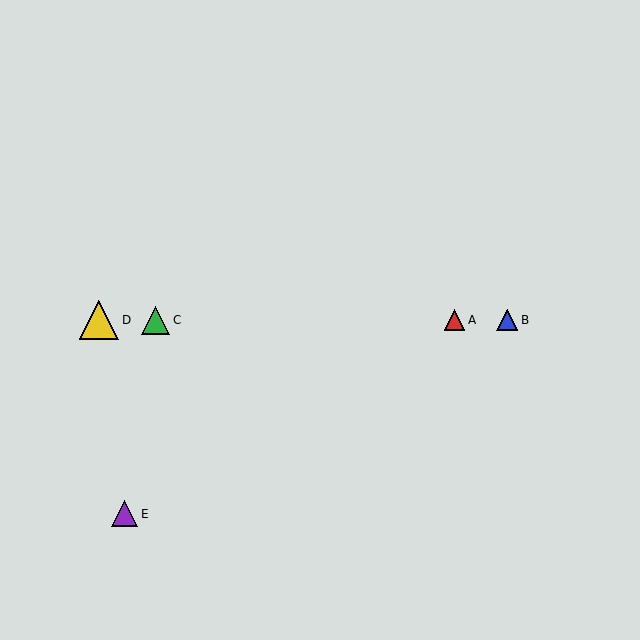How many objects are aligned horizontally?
4 objects (A, B, C, D) are aligned horizontally.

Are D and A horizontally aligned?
Yes, both are at y≈320.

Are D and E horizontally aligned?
No, D is at y≈320 and E is at y≈514.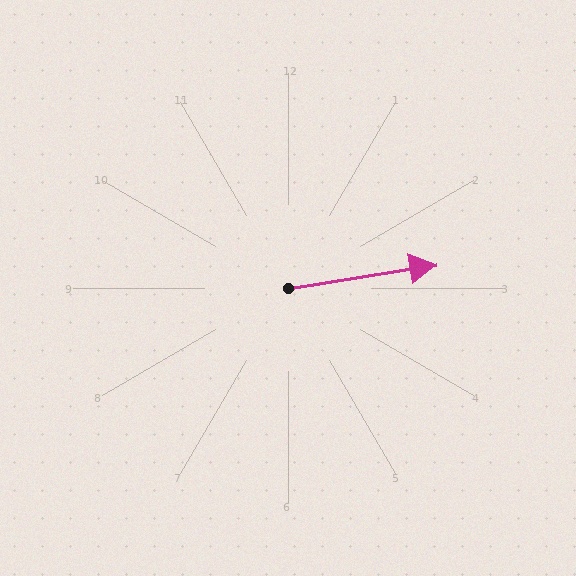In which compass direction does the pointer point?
East.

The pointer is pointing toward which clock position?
Roughly 3 o'clock.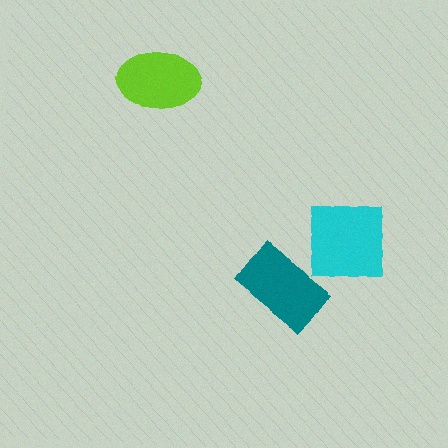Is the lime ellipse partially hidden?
No, no other shape covers it.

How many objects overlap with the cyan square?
1 object overlaps with the cyan square.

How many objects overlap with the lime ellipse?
0 objects overlap with the lime ellipse.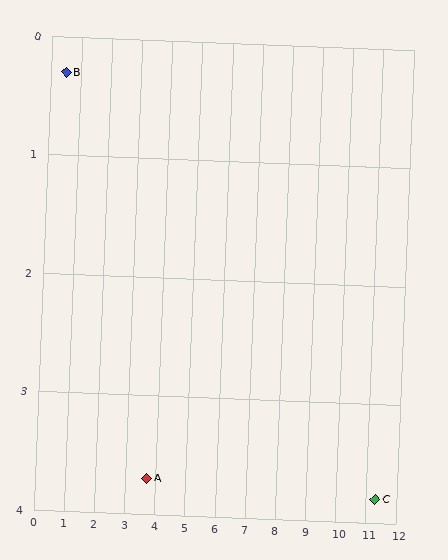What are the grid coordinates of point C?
Point C is at approximately (11.3, 3.8).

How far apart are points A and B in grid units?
Points A and B are about 4.7 grid units apart.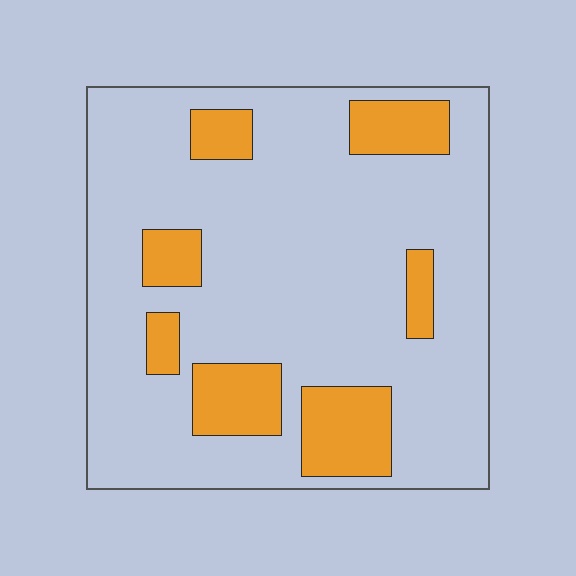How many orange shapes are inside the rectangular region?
7.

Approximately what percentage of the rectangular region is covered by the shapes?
Approximately 20%.